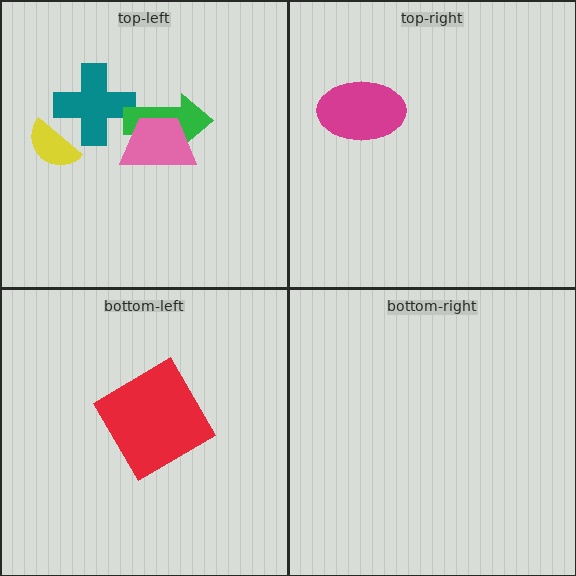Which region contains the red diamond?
The bottom-left region.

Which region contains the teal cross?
The top-left region.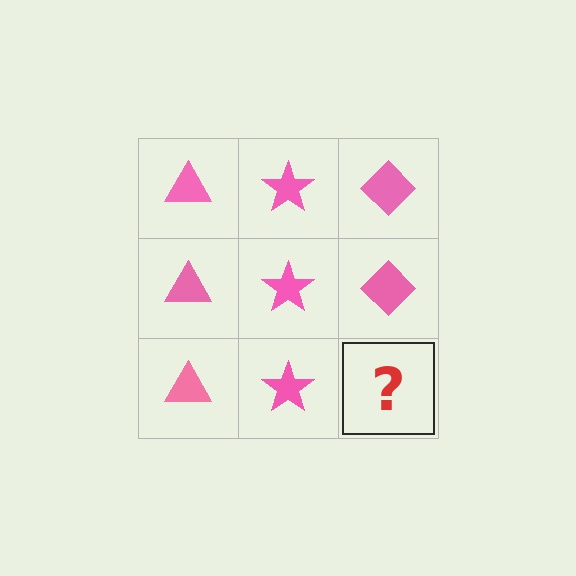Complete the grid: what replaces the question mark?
The question mark should be replaced with a pink diamond.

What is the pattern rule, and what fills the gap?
The rule is that each column has a consistent shape. The gap should be filled with a pink diamond.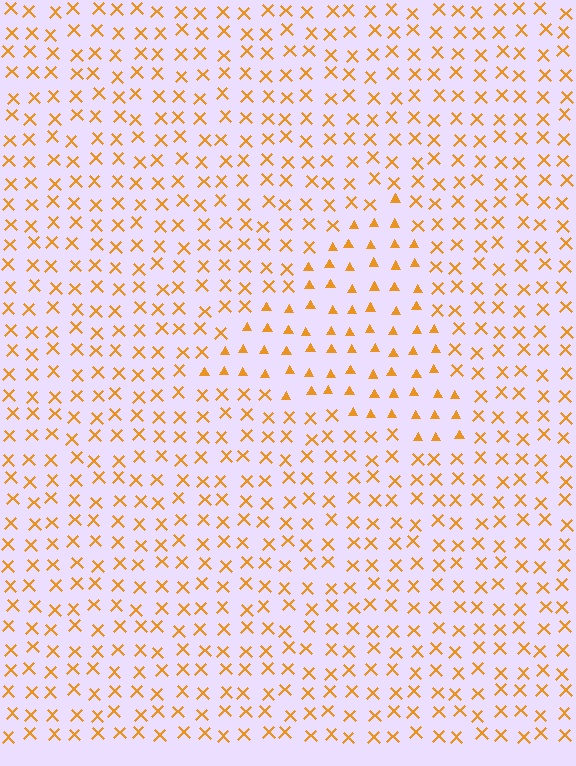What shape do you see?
I see a triangle.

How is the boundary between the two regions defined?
The boundary is defined by a change in element shape: triangles inside vs. X marks outside. All elements share the same color and spacing.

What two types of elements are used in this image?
The image uses triangles inside the triangle region and X marks outside it.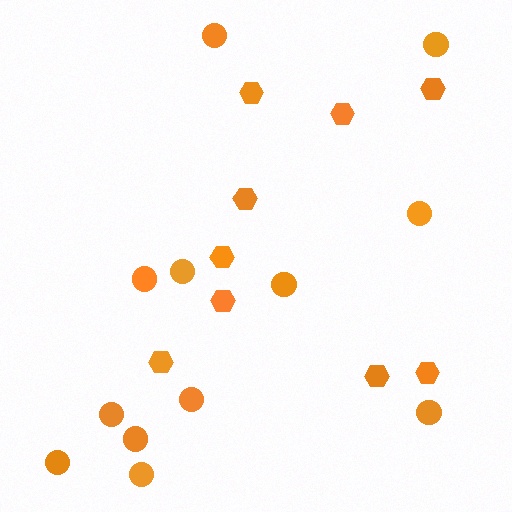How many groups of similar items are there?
There are 2 groups: one group of hexagons (9) and one group of circles (12).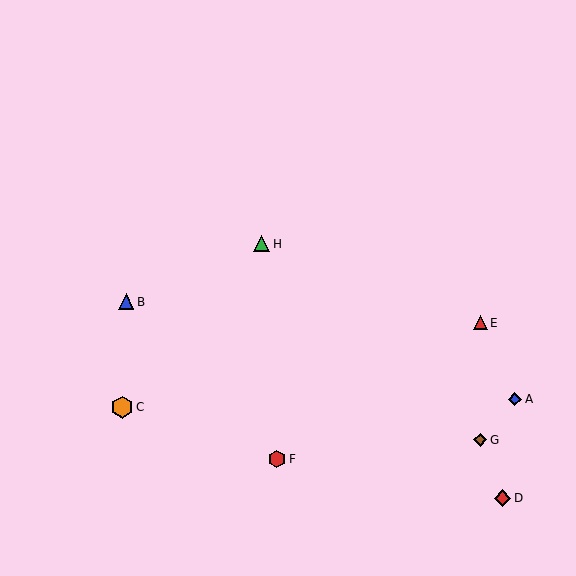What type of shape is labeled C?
Shape C is an orange hexagon.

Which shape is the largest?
The orange hexagon (labeled C) is the largest.